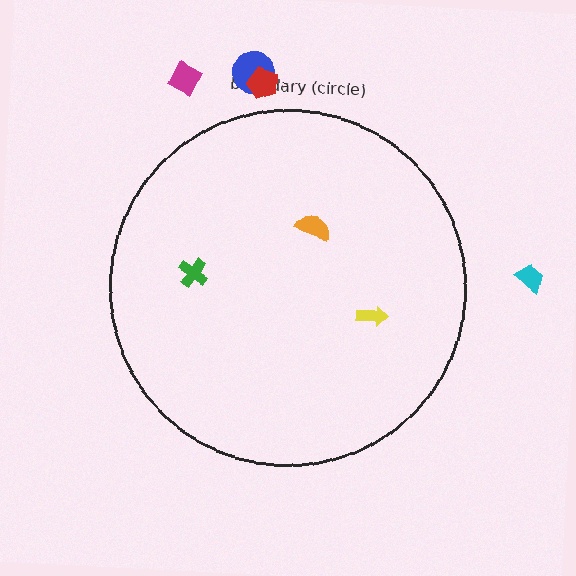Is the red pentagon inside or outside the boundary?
Outside.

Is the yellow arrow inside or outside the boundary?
Inside.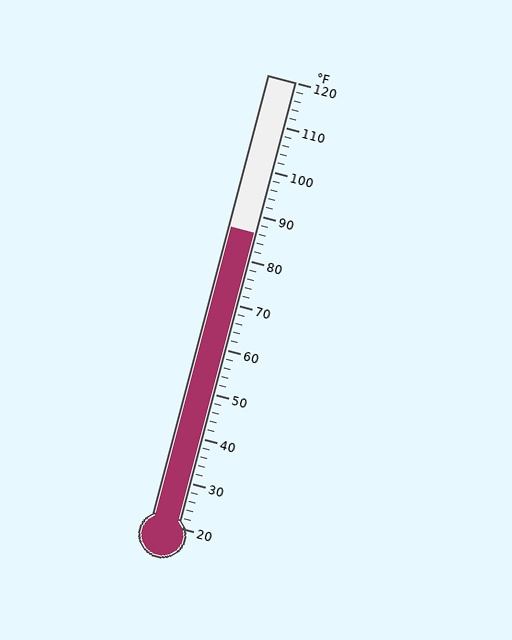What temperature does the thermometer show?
The thermometer shows approximately 86°F.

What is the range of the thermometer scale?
The thermometer scale ranges from 20°F to 120°F.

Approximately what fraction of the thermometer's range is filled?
The thermometer is filled to approximately 65% of its range.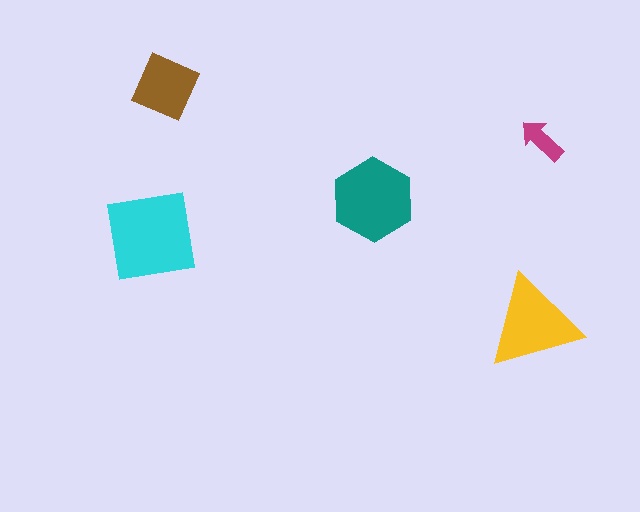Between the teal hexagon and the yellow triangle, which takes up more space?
The teal hexagon.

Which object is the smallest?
The magenta arrow.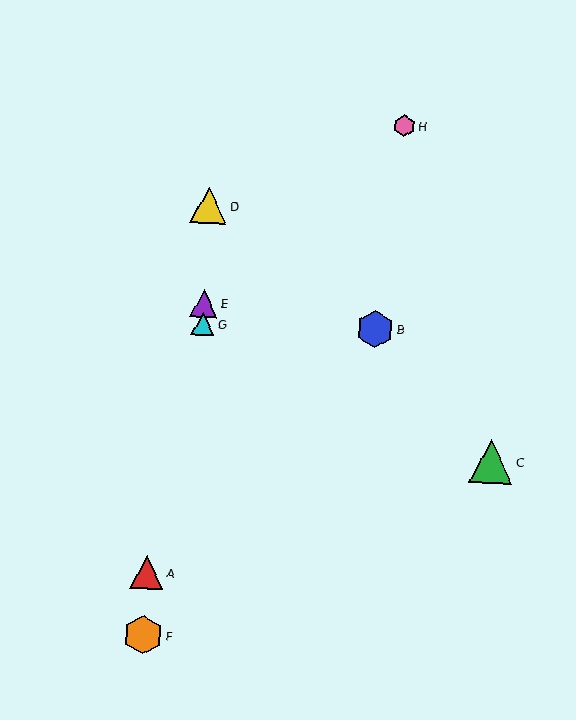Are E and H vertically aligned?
No, E is at x≈204 and H is at x≈404.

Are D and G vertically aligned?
Yes, both are at x≈209.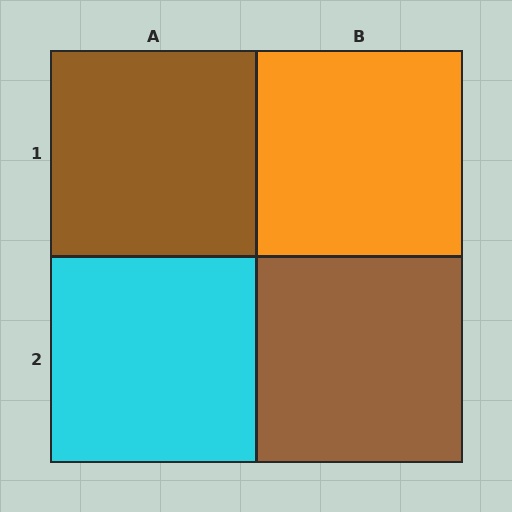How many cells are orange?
1 cell is orange.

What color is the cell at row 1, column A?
Brown.